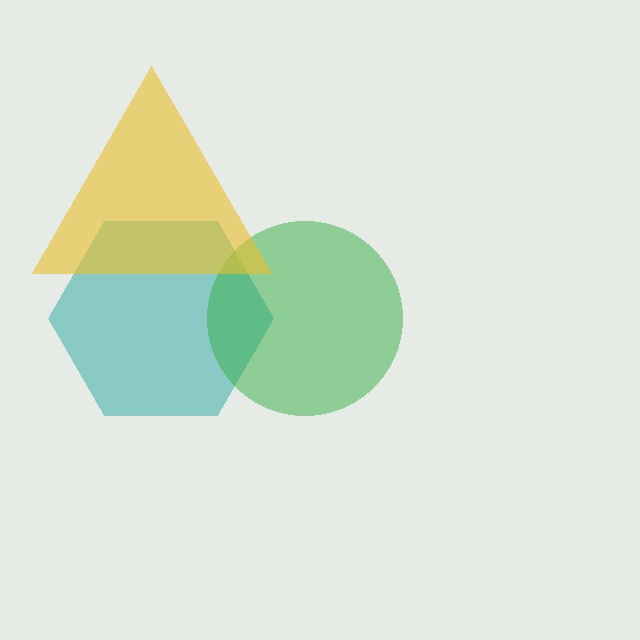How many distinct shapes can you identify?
There are 3 distinct shapes: a teal hexagon, a green circle, a yellow triangle.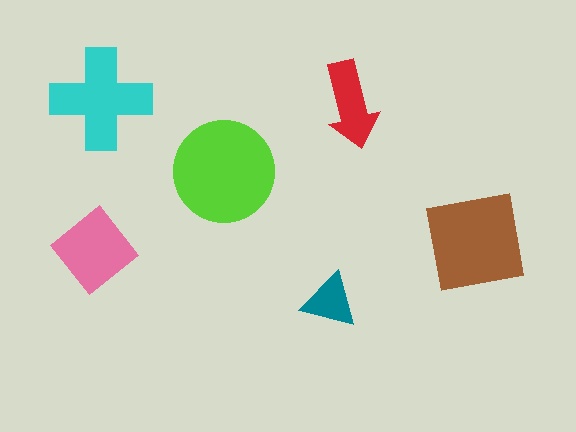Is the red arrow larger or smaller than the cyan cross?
Smaller.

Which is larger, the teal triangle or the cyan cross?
The cyan cross.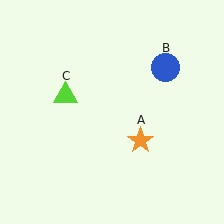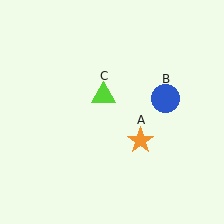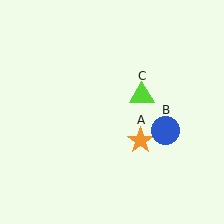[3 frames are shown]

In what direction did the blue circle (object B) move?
The blue circle (object B) moved down.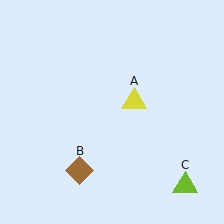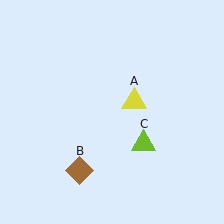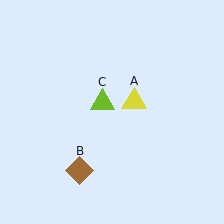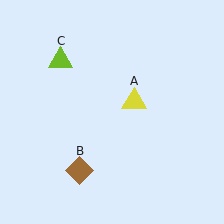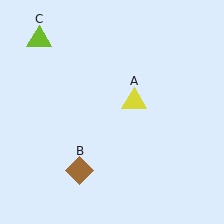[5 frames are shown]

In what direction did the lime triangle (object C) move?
The lime triangle (object C) moved up and to the left.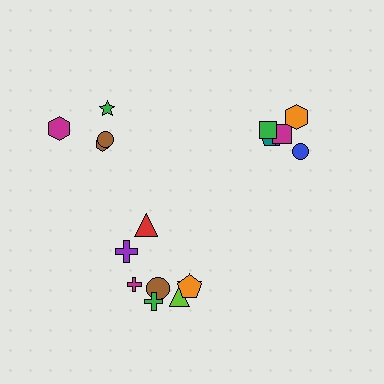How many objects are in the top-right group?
There are 6 objects.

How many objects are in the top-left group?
There are 4 objects.